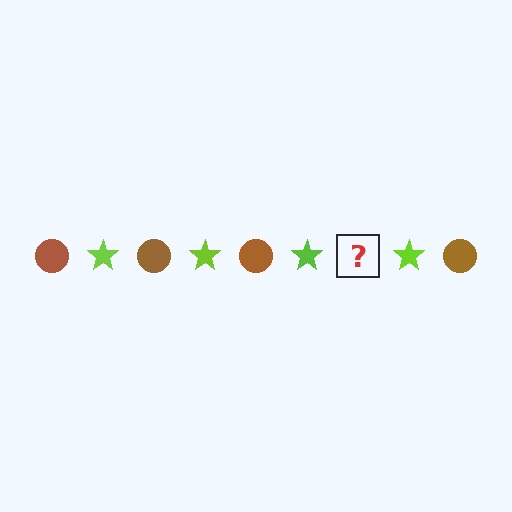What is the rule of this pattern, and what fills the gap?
The rule is that the pattern alternates between brown circle and lime star. The gap should be filled with a brown circle.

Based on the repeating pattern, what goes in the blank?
The blank should be a brown circle.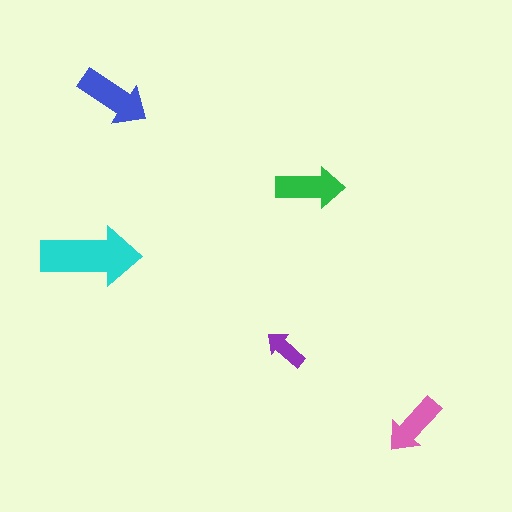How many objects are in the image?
There are 5 objects in the image.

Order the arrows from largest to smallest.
the cyan one, the blue one, the green one, the pink one, the purple one.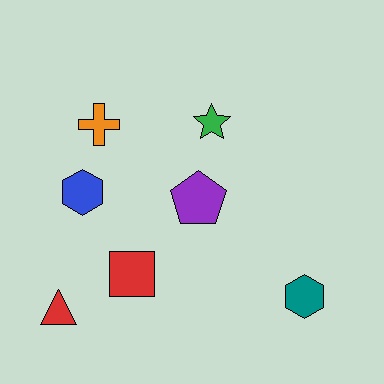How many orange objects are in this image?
There is 1 orange object.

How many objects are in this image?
There are 7 objects.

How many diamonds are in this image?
There are no diamonds.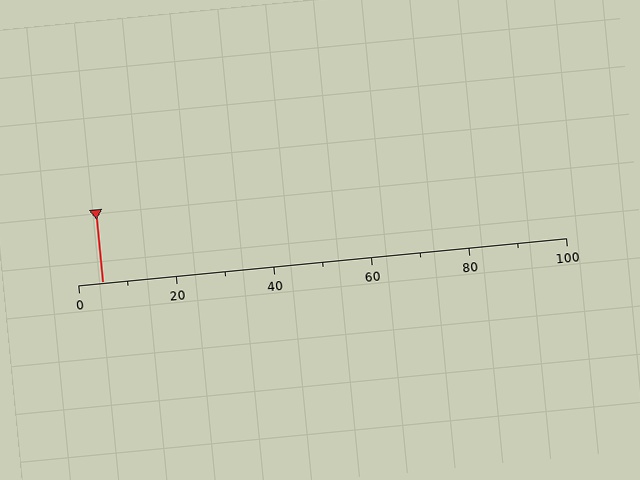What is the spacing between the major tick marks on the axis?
The major ticks are spaced 20 apart.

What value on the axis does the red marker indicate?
The marker indicates approximately 5.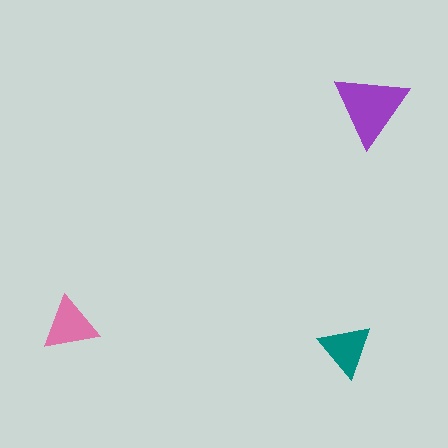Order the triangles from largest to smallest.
the purple one, the pink one, the teal one.